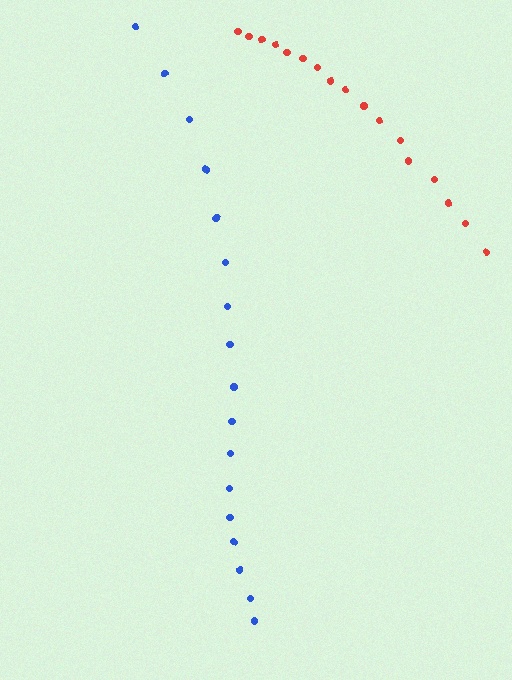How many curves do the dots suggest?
There are 2 distinct paths.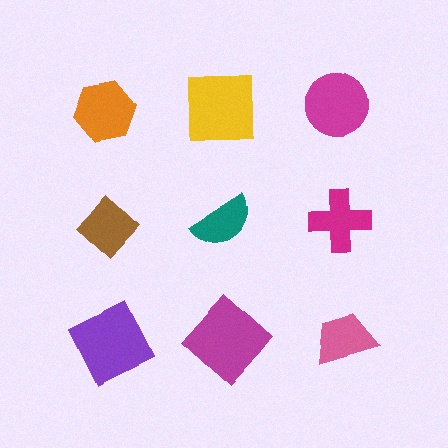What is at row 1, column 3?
A magenta circle.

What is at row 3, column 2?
A magenta diamond.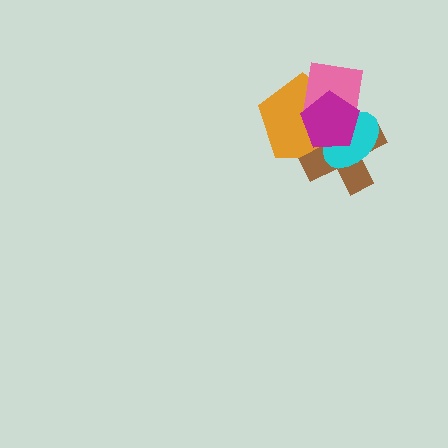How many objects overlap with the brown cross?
4 objects overlap with the brown cross.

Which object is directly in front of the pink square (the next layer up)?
The brown cross is directly in front of the pink square.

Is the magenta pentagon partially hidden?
No, no other shape covers it.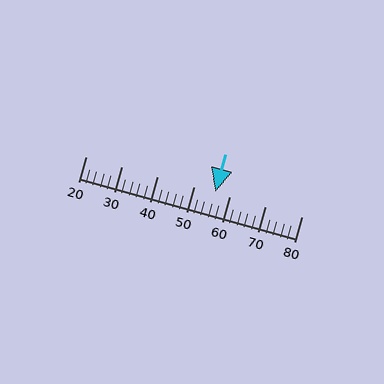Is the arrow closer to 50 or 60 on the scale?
The arrow is closer to 60.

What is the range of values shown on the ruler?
The ruler shows values from 20 to 80.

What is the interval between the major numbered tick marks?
The major tick marks are spaced 10 units apart.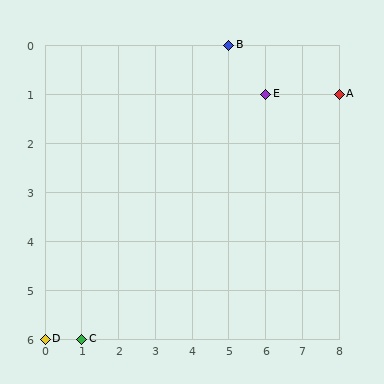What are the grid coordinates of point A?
Point A is at grid coordinates (8, 1).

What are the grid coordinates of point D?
Point D is at grid coordinates (0, 6).